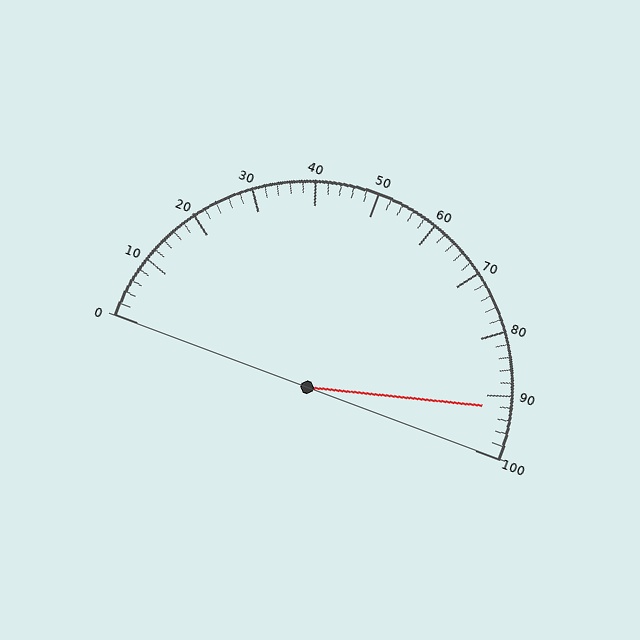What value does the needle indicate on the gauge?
The needle indicates approximately 92.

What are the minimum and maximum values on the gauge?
The gauge ranges from 0 to 100.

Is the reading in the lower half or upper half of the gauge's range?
The reading is in the upper half of the range (0 to 100).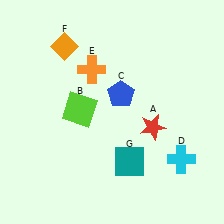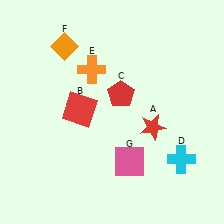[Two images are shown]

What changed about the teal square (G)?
In Image 1, G is teal. In Image 2, it changed to pink.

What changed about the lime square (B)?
In Image 1, B is lime. In Image 2, it changed to red.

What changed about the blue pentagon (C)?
In Image 1, C is blue. In Image 2, it changed to red.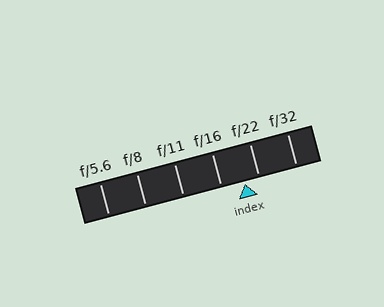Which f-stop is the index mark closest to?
The index mark is closest to f/22.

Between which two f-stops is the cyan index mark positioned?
The index mark is between f/16 and f/22.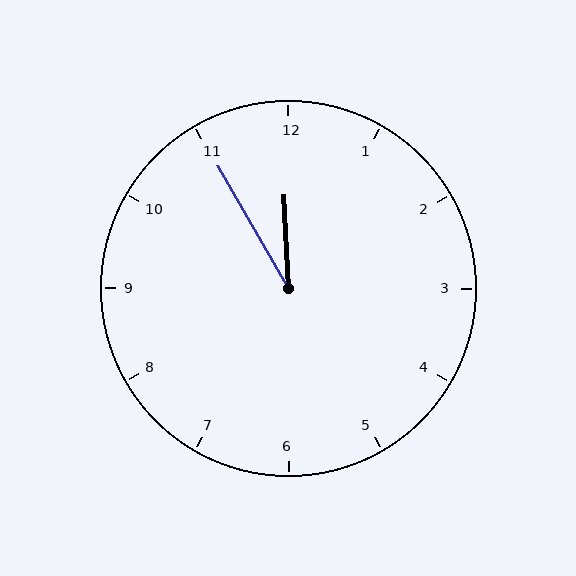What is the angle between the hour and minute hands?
Approximately 28 degrees.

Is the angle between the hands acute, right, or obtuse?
It is acute.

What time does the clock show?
11:55.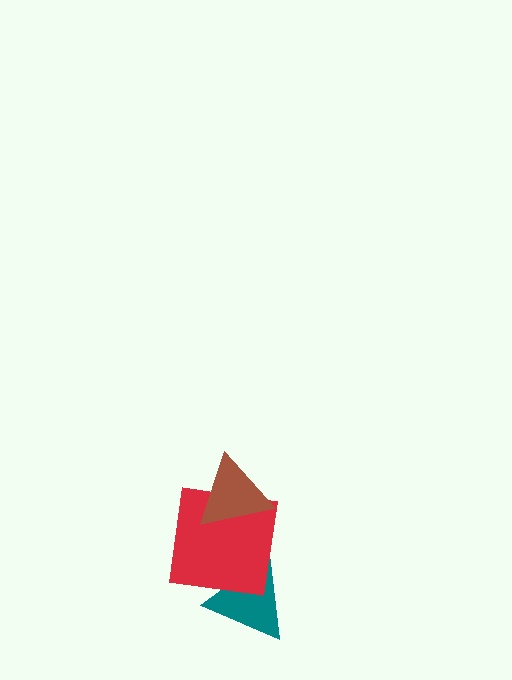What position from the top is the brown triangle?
The brown triangle is 1st from the top.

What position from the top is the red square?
The red square is 2nd from the top.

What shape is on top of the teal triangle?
The red square is on top of the teal triangle.